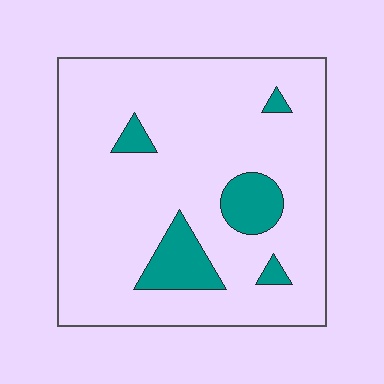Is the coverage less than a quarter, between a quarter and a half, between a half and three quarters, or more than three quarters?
Less than a quarter.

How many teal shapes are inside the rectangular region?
5.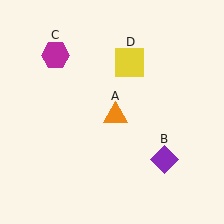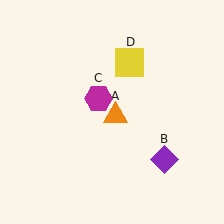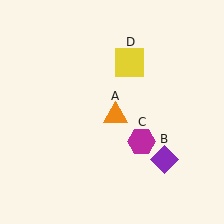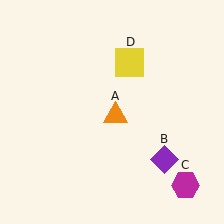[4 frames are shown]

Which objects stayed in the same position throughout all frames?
Orange triangle (object A) and purple diamond (object B) and yellow square (object D) remained stationary.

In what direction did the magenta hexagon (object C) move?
The magenta hexagon (object C) moved down and to the right.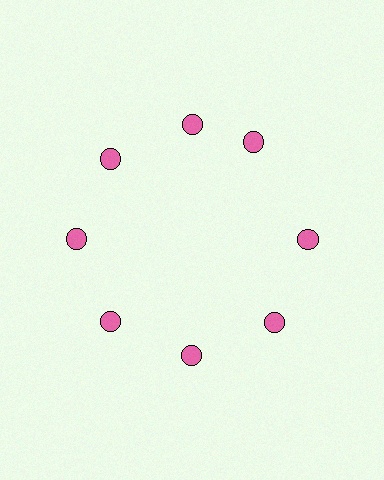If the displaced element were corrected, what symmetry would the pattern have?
It would have 8-fold rotational symmetry — the pattern would map onto itself every 45 degrees.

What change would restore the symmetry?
The symmetry would be restored by rotating it back into even spacing with its neighbors so that all 8 circles sit at equal angles and equal distance from the center.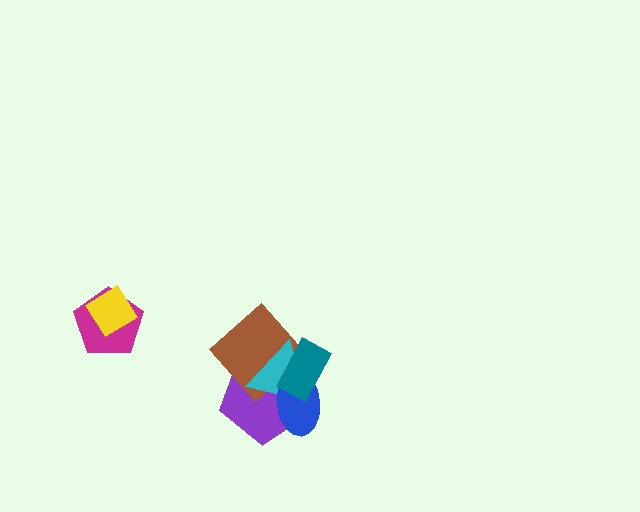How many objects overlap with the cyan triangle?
4 objects overlap with the cyan triangle.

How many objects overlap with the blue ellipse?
4 objects overlap with the blue ellipse.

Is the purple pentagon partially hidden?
Yes, it is partially covered by another shape.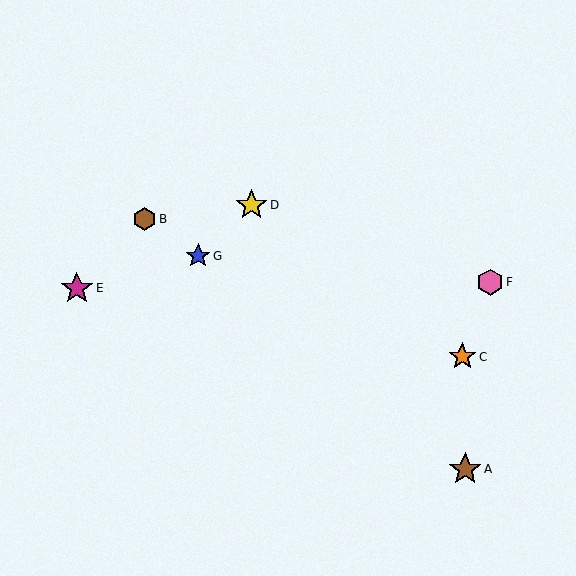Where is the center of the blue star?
The center of the blue star is at (198, 256).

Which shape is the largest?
The brown star (labeled A) is the largest.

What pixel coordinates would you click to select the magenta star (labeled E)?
Click at (77, 288) to select the magenta star E.